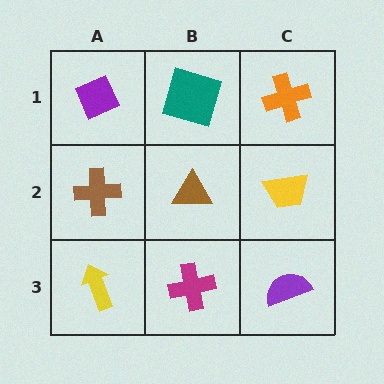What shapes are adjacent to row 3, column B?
A brown triangle (row 2, column B), a yellow arrow (row 3, column A), a purple semicircle (row 3, column C).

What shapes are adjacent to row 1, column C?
A yellow trapezoid (row 2, column C), a teal square (row 1, column B).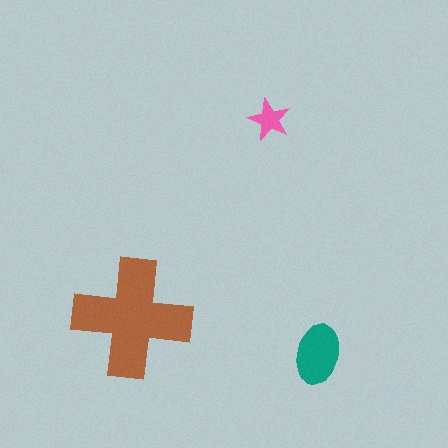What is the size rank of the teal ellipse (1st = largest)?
2nd.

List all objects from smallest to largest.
The pink star, the teal ellipse, the brown cross.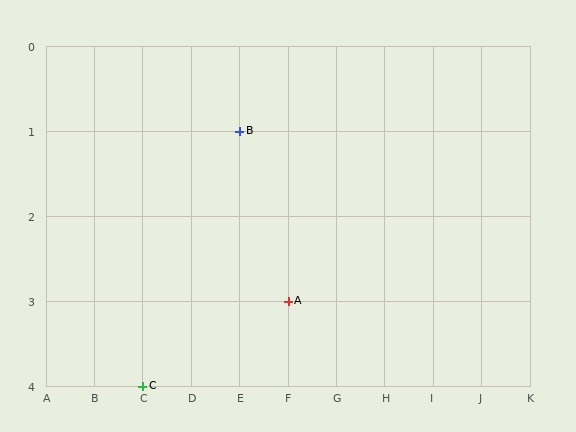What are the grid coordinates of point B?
Point B is at grid coordinates (E, 1).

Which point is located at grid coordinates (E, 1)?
Point B is at (E, 1).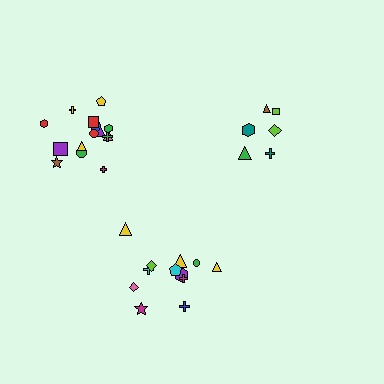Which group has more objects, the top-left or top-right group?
The top-left group.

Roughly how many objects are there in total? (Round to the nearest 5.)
Roughly 35 objects in total.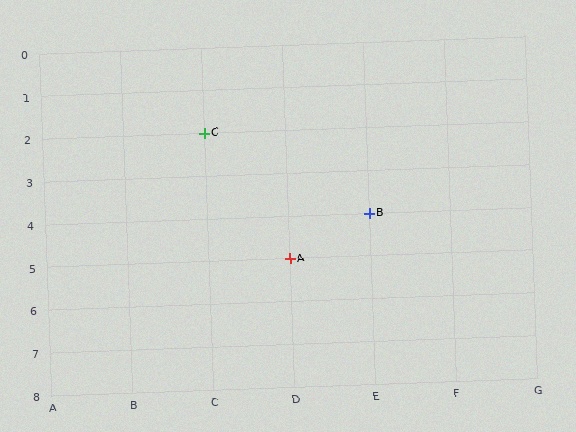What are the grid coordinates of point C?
Point C is at grid coordinates (C, 2).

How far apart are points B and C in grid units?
Points B and C are 2 columns and 2 rows apart (about 2.8 grid units diagonally).